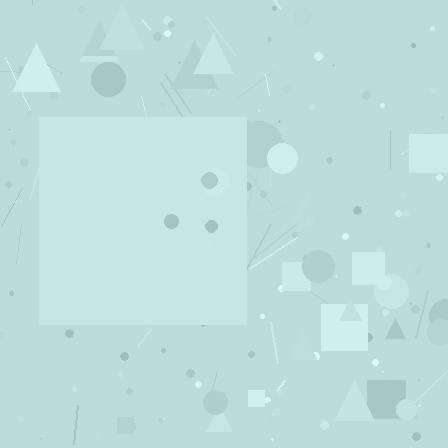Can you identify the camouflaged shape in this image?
The camouflaged shape is a square.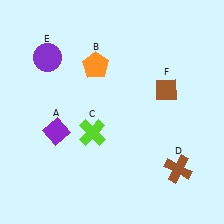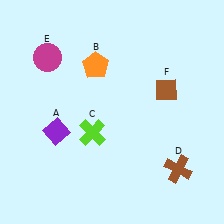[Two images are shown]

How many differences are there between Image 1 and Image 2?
There is 1 difference between the two images.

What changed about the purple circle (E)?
In Image 1, E is purple. In Image 2, it changed to magenta.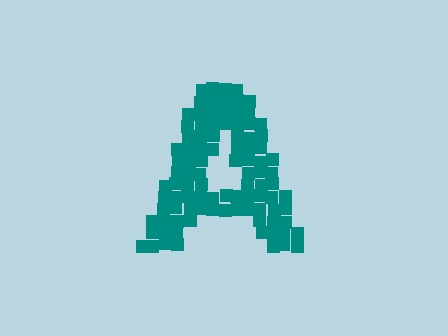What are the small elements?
The small elements are squares.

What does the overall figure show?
The overall figure shows the letter A.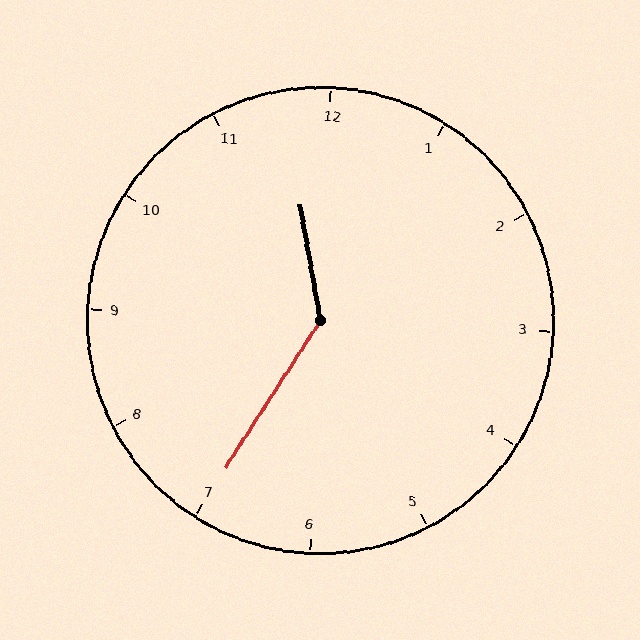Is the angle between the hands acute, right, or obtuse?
It is obtuse.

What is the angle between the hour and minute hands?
Approximately 138 degrees.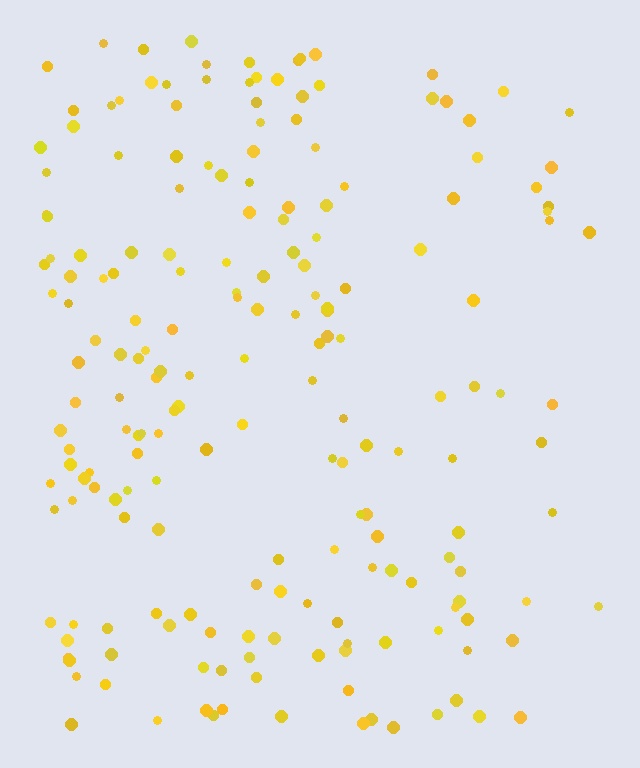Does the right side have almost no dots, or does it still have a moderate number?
Still a moderate number, just noticeably fewer than the left.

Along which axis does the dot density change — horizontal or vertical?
Horizontal.